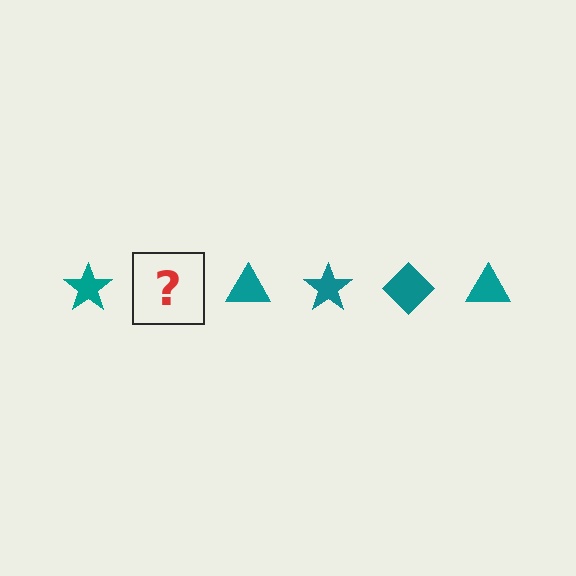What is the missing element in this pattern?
The missing element is a teal diamond.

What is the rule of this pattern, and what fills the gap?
The rule is that the pattern cycles through star, diamond, triangle shapes in teal. The gap should be filled with a teal diamond.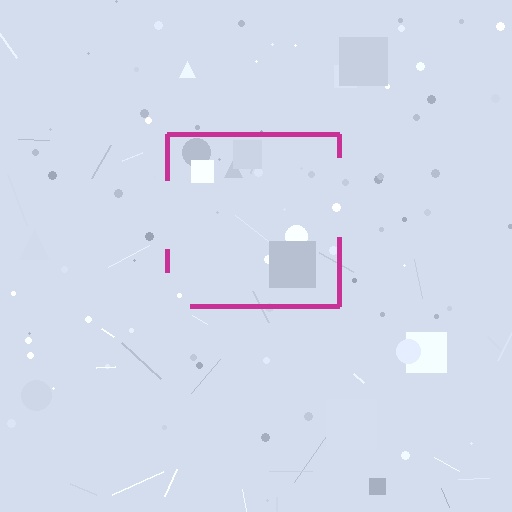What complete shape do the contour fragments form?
The contour fragments form a square.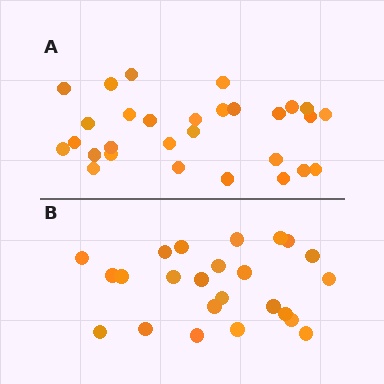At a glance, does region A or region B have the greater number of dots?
Region A (the top region) has more dots.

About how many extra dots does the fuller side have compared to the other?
Region A has about 5 more dots than region B.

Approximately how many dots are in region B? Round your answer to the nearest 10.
About 20 dots. (The exact count is 24, which rounds to 20.)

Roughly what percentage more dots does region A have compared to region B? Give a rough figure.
About 20% more.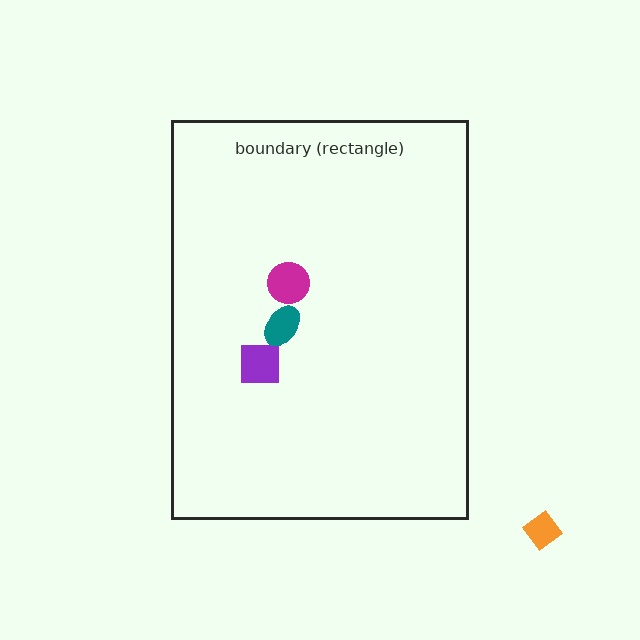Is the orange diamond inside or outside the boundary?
Outside.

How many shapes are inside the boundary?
3 inside, 1 outside.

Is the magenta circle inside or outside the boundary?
Inside.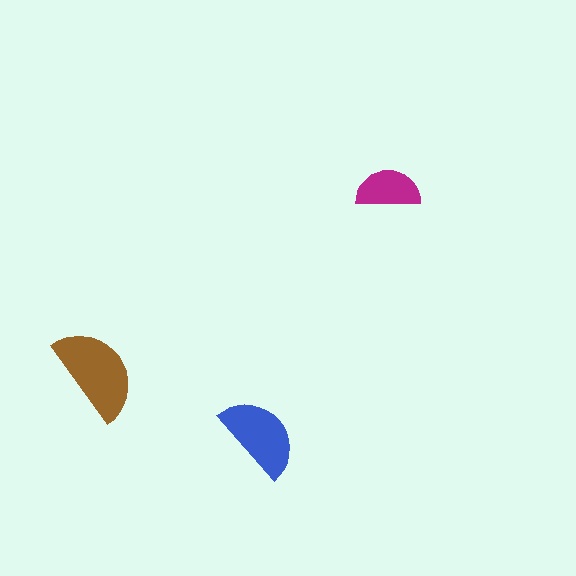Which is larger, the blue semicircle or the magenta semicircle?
The blue one.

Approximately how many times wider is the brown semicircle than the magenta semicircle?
About 1.5 times wider.